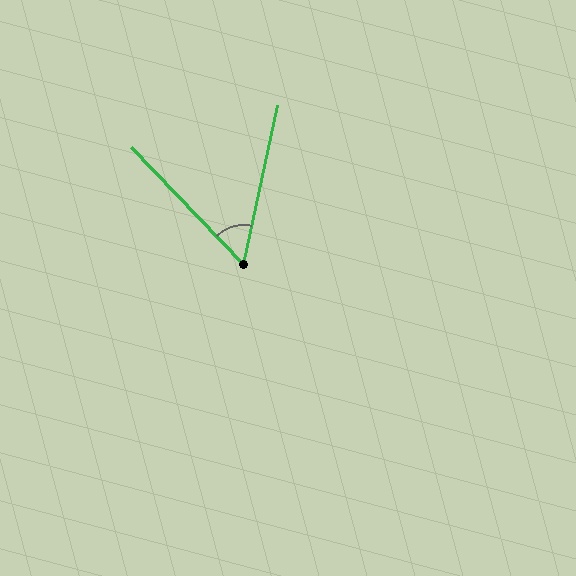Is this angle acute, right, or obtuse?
It is acute.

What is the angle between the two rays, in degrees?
Approximately 56 degrees.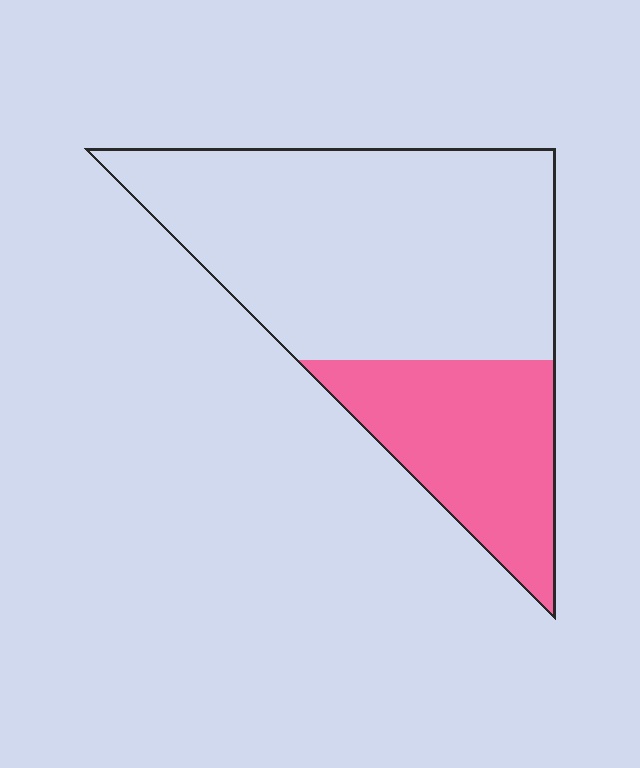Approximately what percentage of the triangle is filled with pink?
Approximately 30%.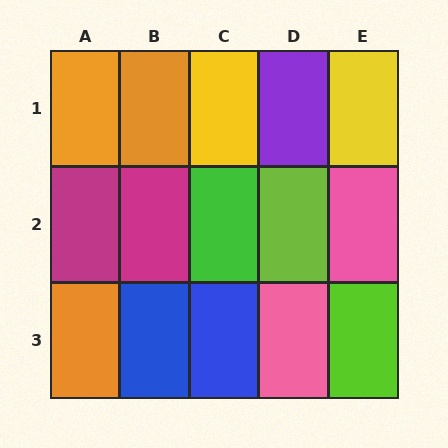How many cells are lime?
2 cells are lime.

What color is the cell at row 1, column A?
Orange.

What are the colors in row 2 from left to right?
Magenta, magenta, green, lime, pink.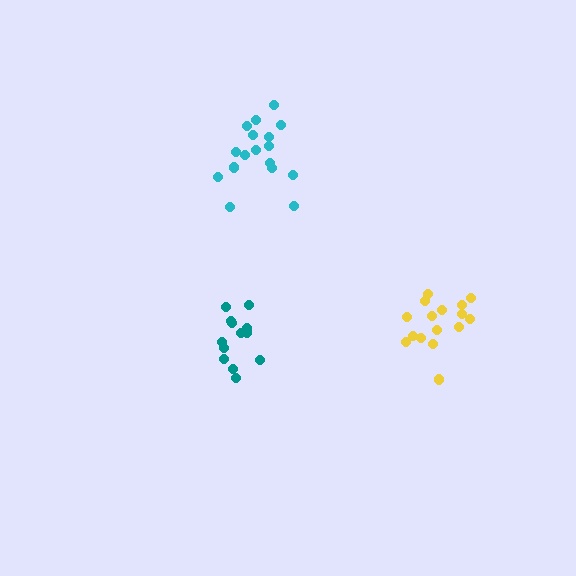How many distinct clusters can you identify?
There are 3 distinct clusters.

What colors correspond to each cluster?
The clusters are colored: yellow, cyan, teal.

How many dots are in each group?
Group 1: 16 dots, Group 2: 17 dots, Group 3: 13 dots (46 total).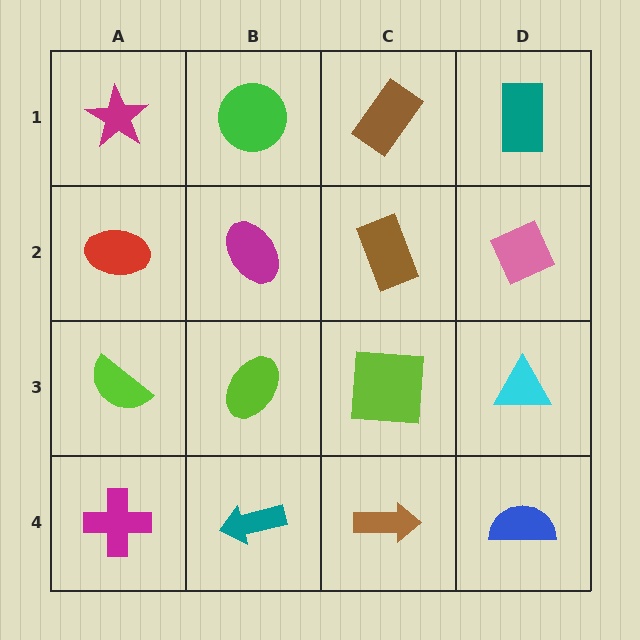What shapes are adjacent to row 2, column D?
A teal rectangle (row 1, column D), a cyan triangle (row 3, column D), a brown rectangle (row 2, column C).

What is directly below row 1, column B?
A magenta ellipse.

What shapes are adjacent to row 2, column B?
A green circle (row 1, column B), a lime ellipse (row 3, column B), a red ellipse (row 2, column A), a brown rectangle (row 2, column C).